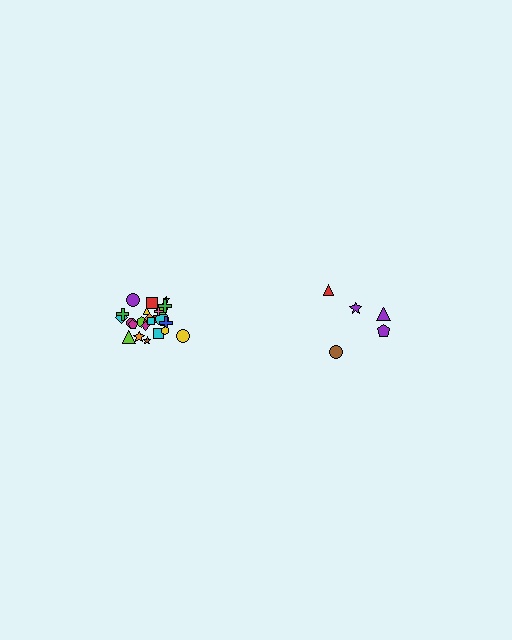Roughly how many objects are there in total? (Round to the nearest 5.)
Roughly 30 objects in total.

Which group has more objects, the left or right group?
The left group.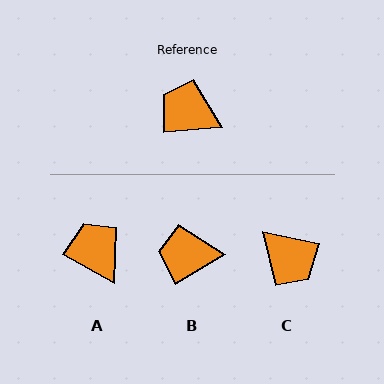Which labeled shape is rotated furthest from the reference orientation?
C, about 163 degrees away.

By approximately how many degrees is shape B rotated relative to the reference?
Approximately 26 degrees counter-clockwise.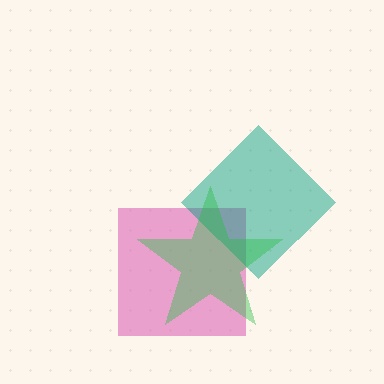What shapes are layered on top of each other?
The layered shapes are: a pink square, a teal diamond, a green star.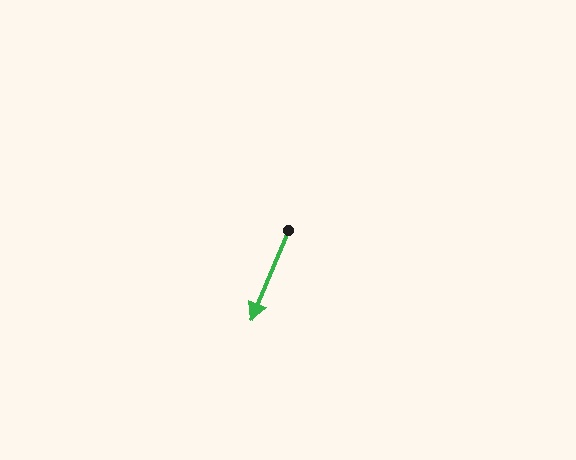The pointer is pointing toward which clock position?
Roughly 7 o'clock.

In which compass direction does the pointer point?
South.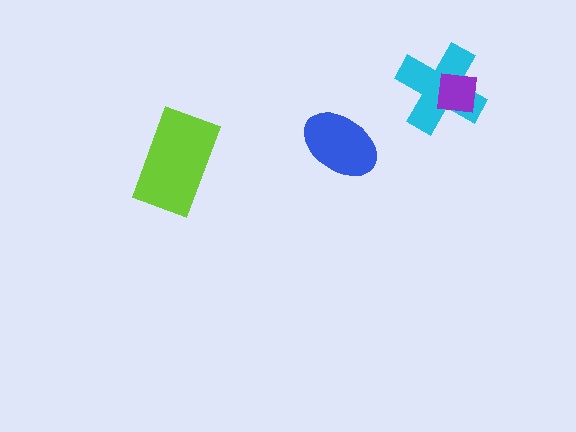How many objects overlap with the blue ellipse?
0 objects overlap with the blue ellipse.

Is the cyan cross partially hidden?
Yes, it is partially covered by another shape.